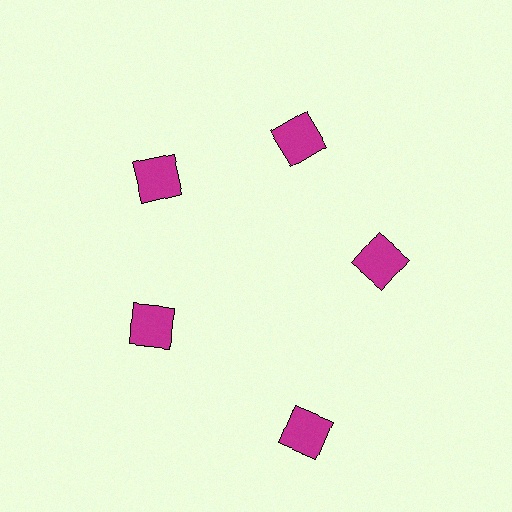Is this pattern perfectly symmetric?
No. The 5 magenta squares are arranged in a ring, but one element near the 5 o'clock position is pushed outward from the center, breaking the 5-fold rotational symmetry.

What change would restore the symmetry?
The symmetry would be restored by moving it inward, back onto the ring so that all 5 squares sit at equal angles and equal distance from the center.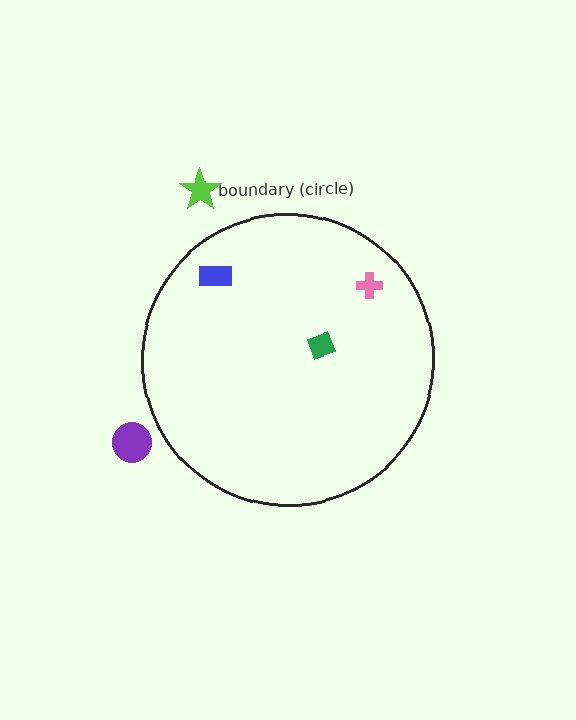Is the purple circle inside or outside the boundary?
Outside.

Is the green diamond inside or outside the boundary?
Inside.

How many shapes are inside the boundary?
3 inside, 2 outside.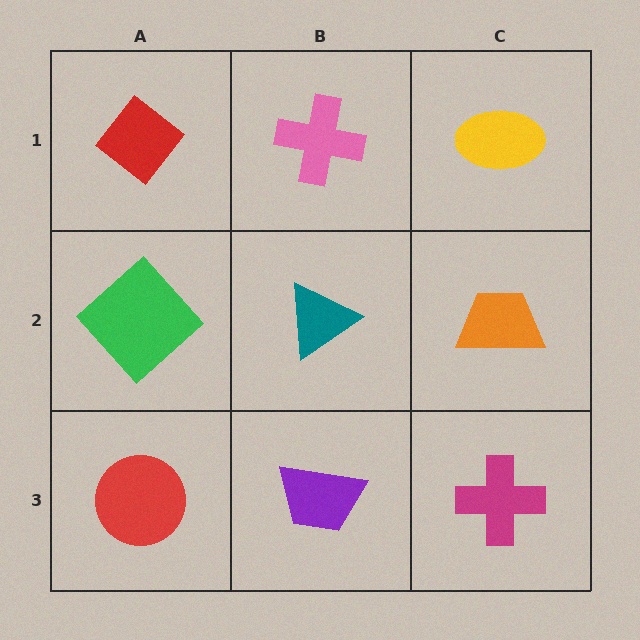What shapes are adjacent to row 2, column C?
A yellow ellipse (row 1, column C), a magenta cross (row 3, column C), a teal triangle (row 2, column B).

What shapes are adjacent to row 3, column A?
A green diamond (row 2, column A), a purple trapezoid (row 3, column B).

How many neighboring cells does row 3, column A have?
2.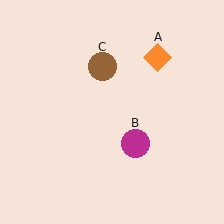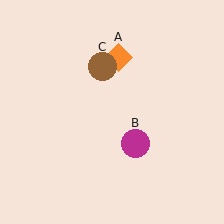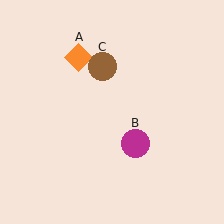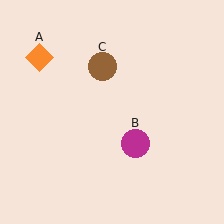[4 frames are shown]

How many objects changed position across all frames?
1 object changed position: orange diamond (object A).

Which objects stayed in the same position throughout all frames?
Magenta circle (object B) and brown circle (object C) remained stationary.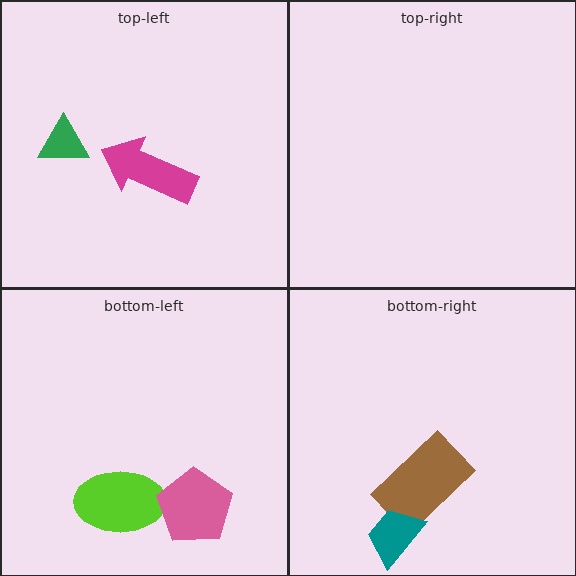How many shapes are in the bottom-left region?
2.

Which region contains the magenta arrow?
The top-left region.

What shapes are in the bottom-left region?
The lime ellipse, the pink pentagon.